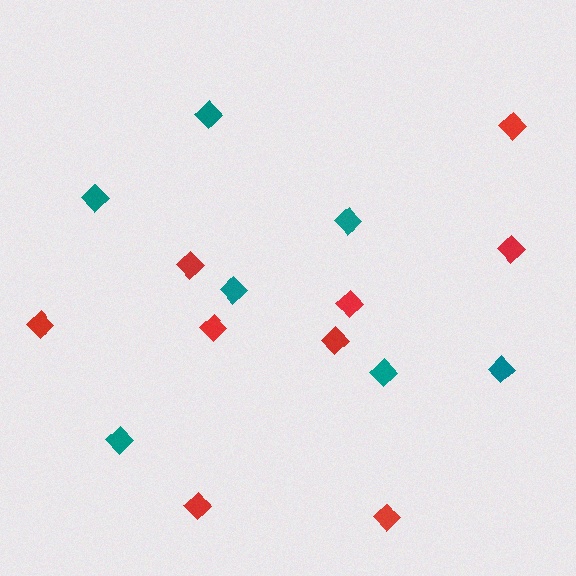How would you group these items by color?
There are 2 groups: one group of teal diamonds (7) and one group of red diamonds (9).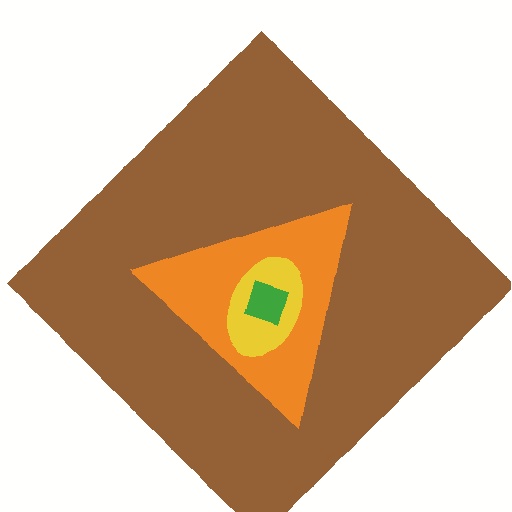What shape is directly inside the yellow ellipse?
The green diamond.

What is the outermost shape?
The brown diamond.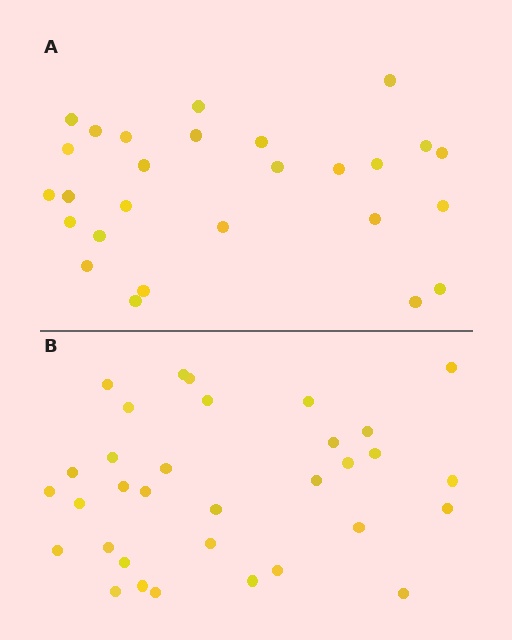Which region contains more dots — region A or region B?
Region B (the bottom region) has more dots.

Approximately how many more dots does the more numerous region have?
Region B has about 6 more dots than region A.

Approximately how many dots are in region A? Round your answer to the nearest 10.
About 30 dots. (The exact count is 27, which rounds to 30.)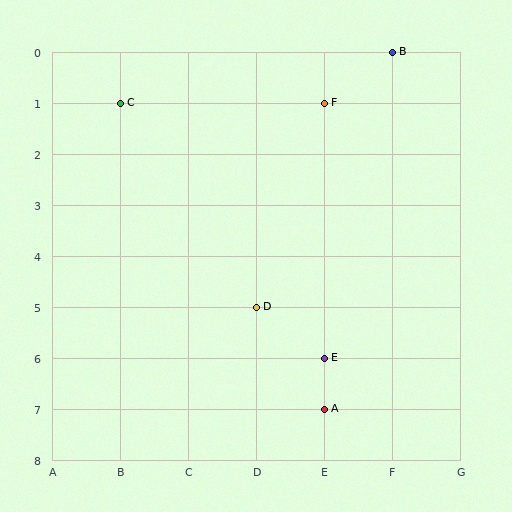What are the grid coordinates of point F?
Point F is at grid coordinates (E, 1).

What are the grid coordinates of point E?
Point E is at grid coordinates (E, 6).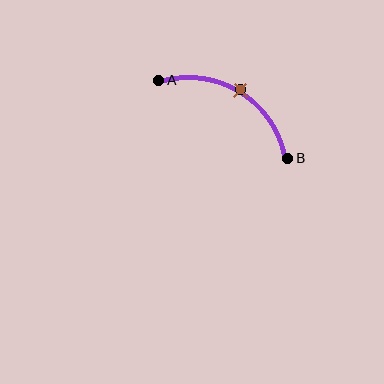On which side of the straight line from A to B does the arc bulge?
The arc bulges above the straight line connecting A and B.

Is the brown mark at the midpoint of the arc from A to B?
Yes. The brown mark lies on the arc at equal arc-length from both A and B — it is the arc midpoint.